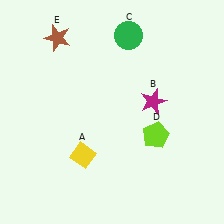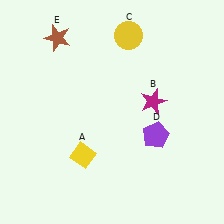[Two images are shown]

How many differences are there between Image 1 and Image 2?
There are 2 differences between the two images.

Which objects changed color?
C changed from green to yellow. D changed from lime to purple.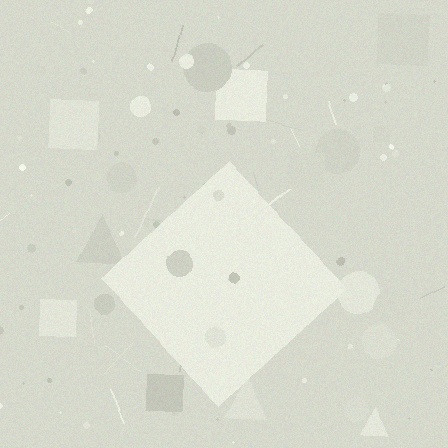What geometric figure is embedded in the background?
A diamond is embedded in the background.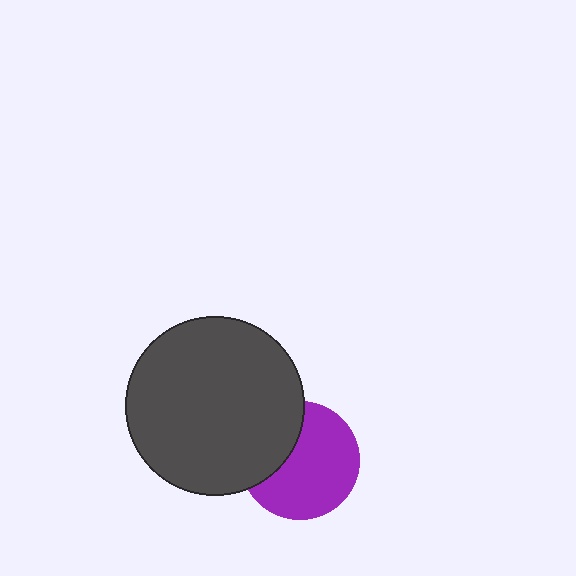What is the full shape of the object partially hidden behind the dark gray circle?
The partially hidden object is a purple circle.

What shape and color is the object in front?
The object in front is a dark gray circle.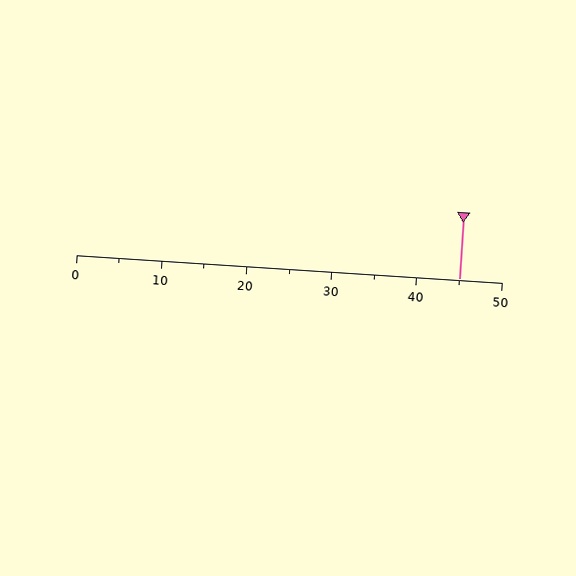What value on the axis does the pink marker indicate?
The marker indicates approximately 45.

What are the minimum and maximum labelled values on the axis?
The axis runs from 0 to 50.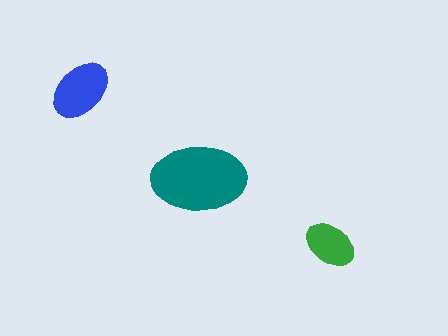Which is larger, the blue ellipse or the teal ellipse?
The teal one.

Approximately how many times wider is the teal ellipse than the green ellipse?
About 2 times wider.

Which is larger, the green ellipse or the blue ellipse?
The blue one.